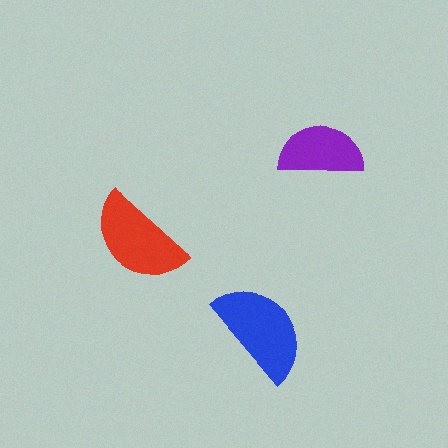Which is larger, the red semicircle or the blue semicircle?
The blue one.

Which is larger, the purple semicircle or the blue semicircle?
The blue one.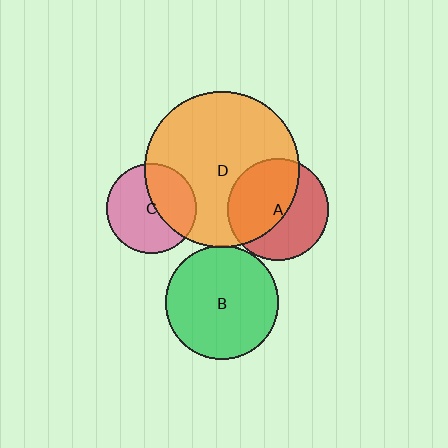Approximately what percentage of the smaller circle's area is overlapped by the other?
Approximately 5%.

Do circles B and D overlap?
Yes.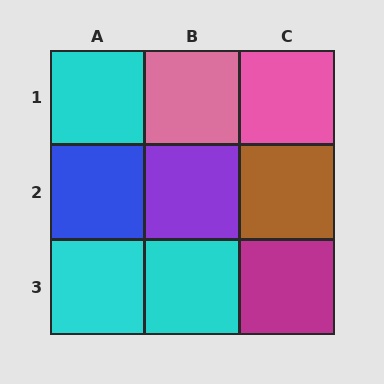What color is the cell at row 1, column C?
Pink.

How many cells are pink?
2 cells are pink.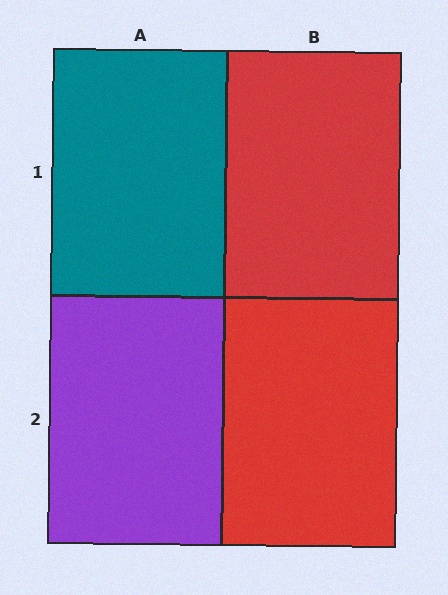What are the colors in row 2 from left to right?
Purple, red.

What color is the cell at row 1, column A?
Teal.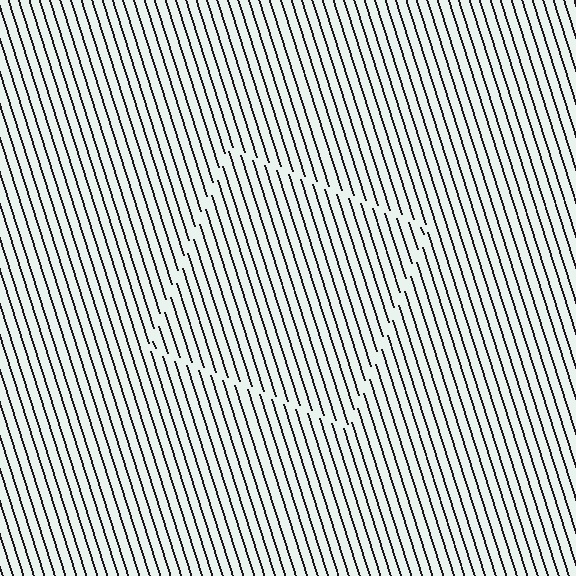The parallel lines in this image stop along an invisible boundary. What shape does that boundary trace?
An illusory square. The interior of the shape contains the same grating, shifted by half a period — the contour is defined by the phase discontinuity where line-ends from the inner and outer gratings abut.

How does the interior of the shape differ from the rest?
The interior of the shape contains the same grating, shifted by half a period — the contour is defined by the phase discontinuity where line-ends from the inner and outer gratings abut.